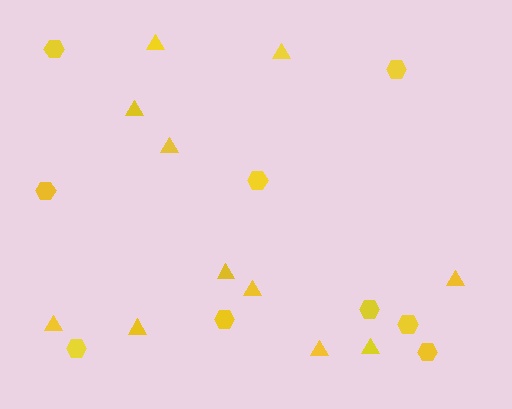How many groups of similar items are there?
There are 2 groups: one group of triangles (11) and one group of hexagons (9).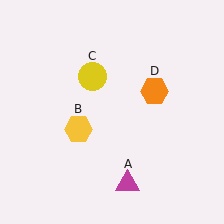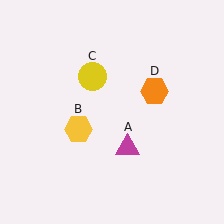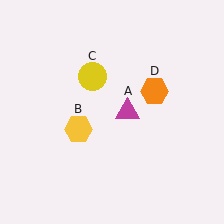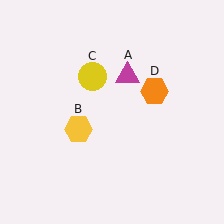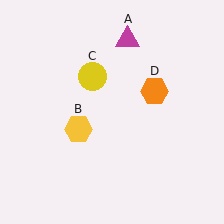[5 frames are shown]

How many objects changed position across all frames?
1 object changed position: magenta triangle (object A).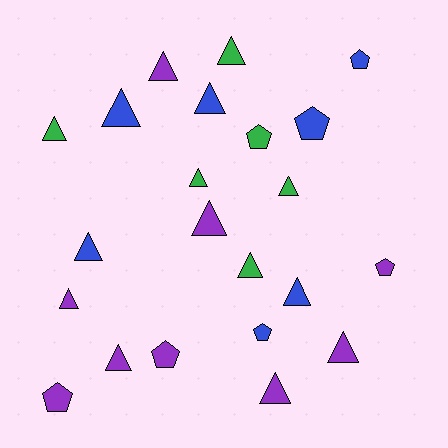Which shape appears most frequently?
Triangle, with 15 objects.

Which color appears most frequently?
Purple, with 9 objects.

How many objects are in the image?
There are 22 objects.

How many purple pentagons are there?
There are 3 purple pentagons.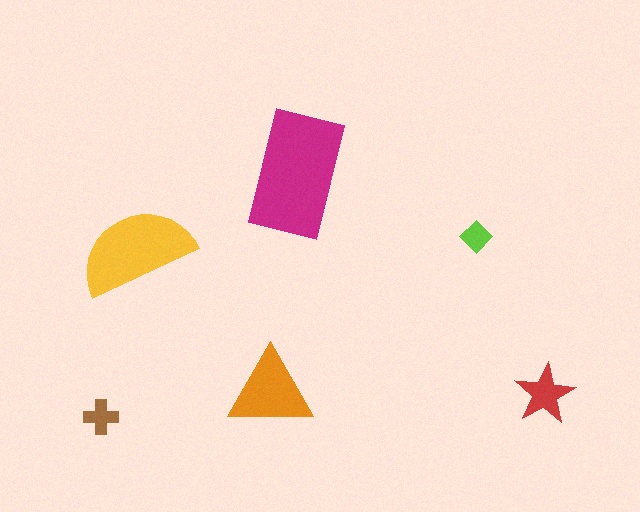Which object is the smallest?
The lime diamond.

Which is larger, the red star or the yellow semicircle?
The yellow semicircle.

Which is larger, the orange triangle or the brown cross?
The orange triangle.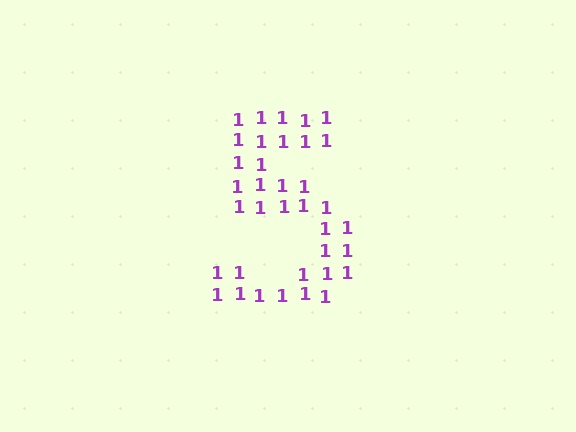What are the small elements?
The small elements are digit 1's.